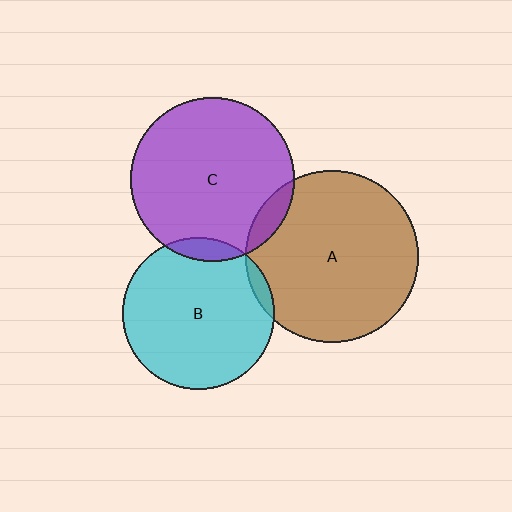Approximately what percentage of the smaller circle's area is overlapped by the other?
Approximately 5%.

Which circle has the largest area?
Circle A (brown).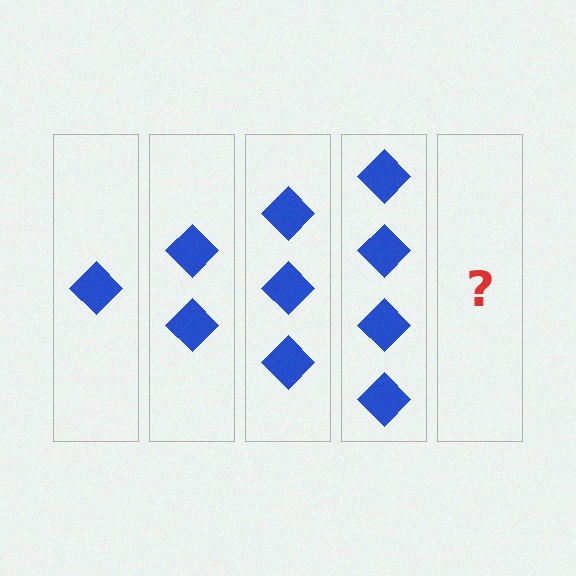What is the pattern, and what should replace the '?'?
The pattern is that each step adds one more diamond. The '?' should be 5 diamonds.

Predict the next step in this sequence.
The next step is 5 diamonds.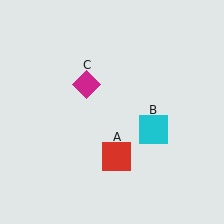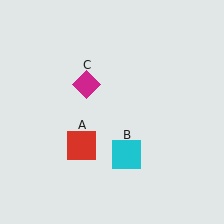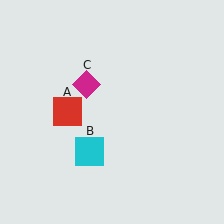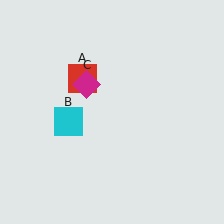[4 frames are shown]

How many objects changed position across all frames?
2 objects changed position: red square (object A), cyan square (object B).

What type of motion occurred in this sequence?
The red square (object A), cyan square (object B) rotated clockwise around the center of the scene.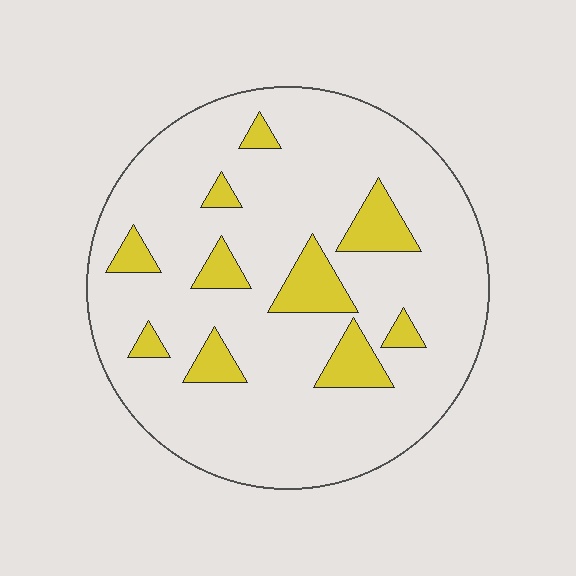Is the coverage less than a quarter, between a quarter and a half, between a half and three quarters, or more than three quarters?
Less than a quarter.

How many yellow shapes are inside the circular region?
10.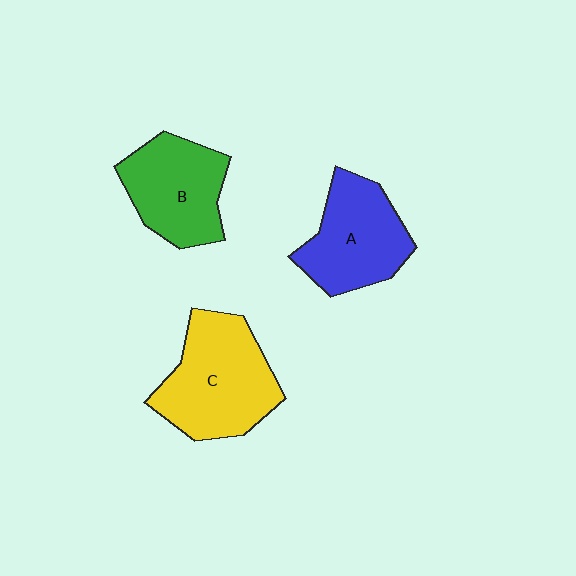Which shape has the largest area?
Shape C (yellow).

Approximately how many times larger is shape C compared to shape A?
Approximately 1.2 times.